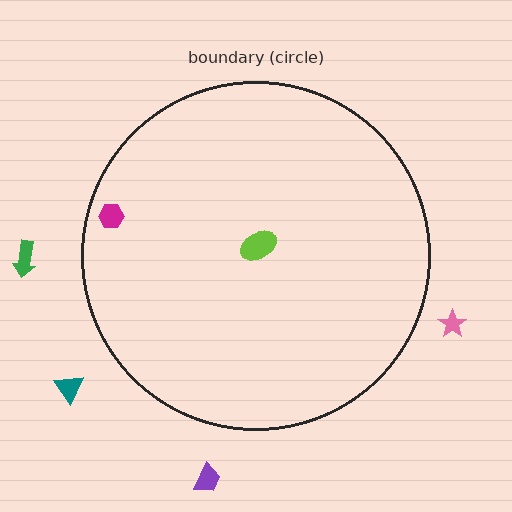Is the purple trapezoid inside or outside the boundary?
Outside.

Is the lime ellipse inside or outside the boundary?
Inside.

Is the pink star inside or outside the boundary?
Outside.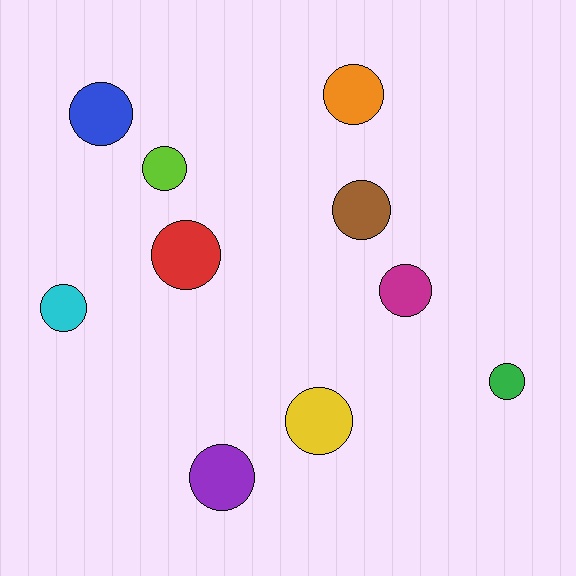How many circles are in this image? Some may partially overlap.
There are 10 circles.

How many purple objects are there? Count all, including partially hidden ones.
There is 1 purple object.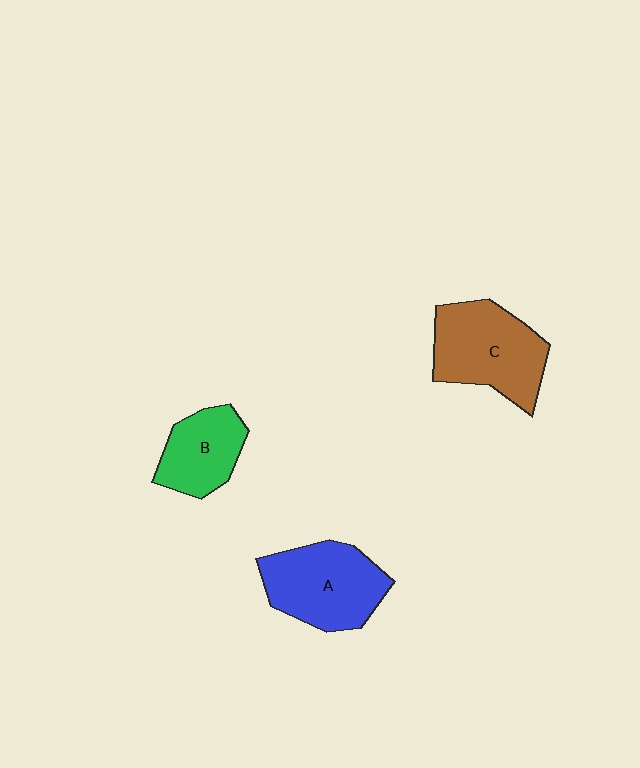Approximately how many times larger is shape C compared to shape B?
Approximately 1.5 times.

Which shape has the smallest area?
Shape B (green).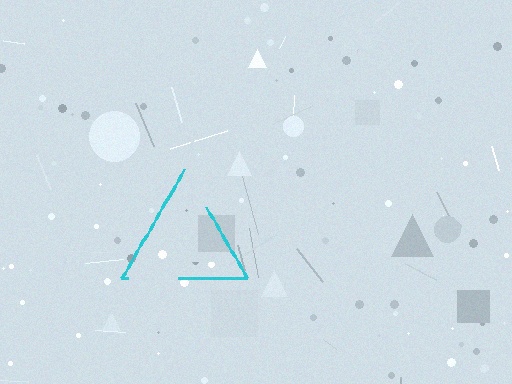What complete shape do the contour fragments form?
The contour fragments form a triangle.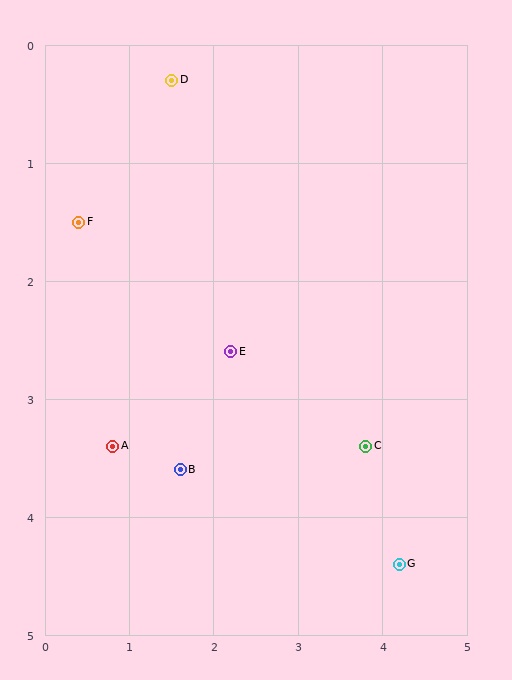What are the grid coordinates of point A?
Point A is at approximately (0.8, 3.4).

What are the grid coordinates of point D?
Point D is at approximately (1.5, 0.3).